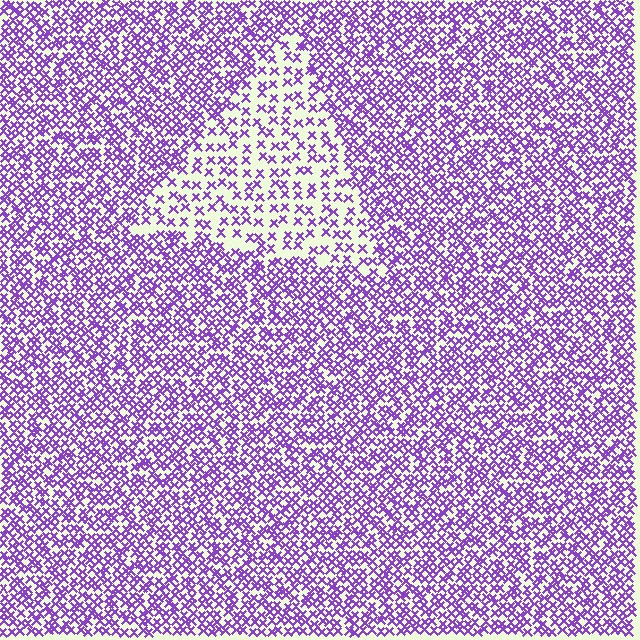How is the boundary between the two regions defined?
The boundary is defined by a change in element density (approximately 2.2x ratio). All elements are the same color, size, and shape.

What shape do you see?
I see a triangle.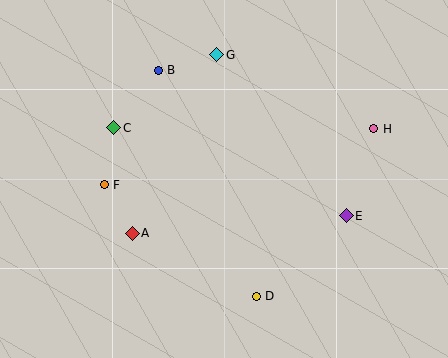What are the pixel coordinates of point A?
Point A is at (132, 233).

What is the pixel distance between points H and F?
The distance between H and F is 275 pixels.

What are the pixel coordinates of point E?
Point E is at (346, 216).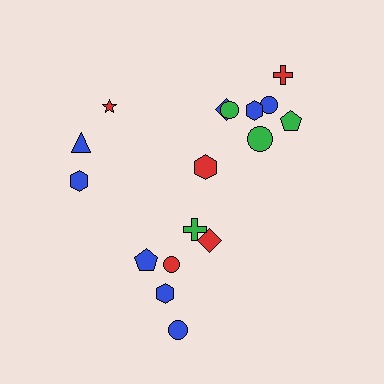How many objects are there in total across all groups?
There are 17 objects.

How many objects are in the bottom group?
There are 6 objects.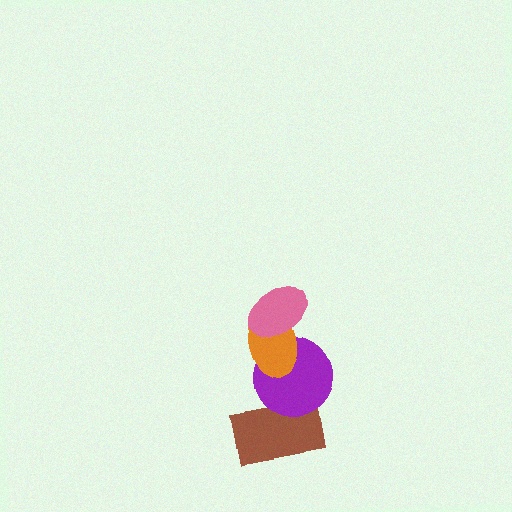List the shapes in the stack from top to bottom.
From top to bottom: the pink ellipse, the orange ellipse, the purple circle, the brown rectangle.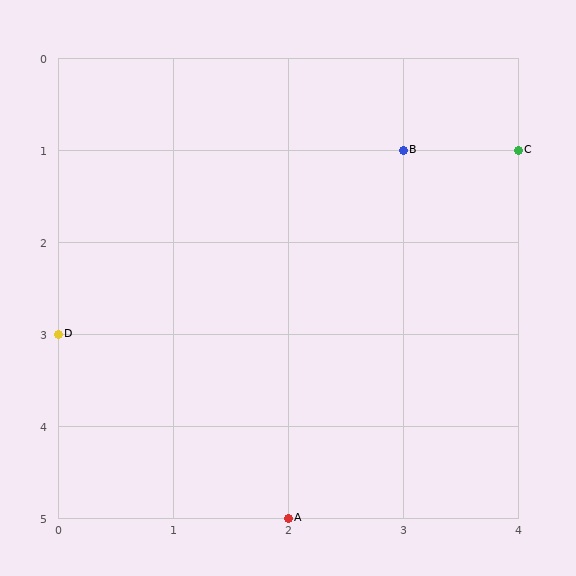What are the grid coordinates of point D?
Point D is at grid coordinates (0, 3).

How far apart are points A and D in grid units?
Points A and D are 2 columns and 2 rows apart (about 2.8 grid units diagonally).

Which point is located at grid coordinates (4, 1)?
Point C is at (4, 1).